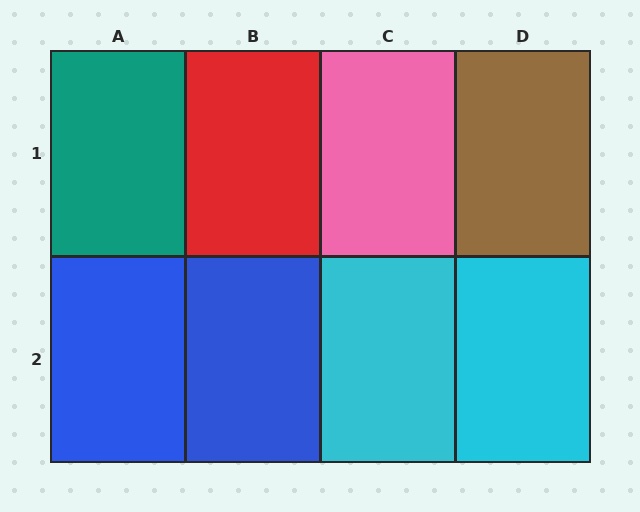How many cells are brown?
1 cell is brown.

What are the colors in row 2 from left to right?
Blue, blue, cyan, cyan.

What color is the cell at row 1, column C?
Pink.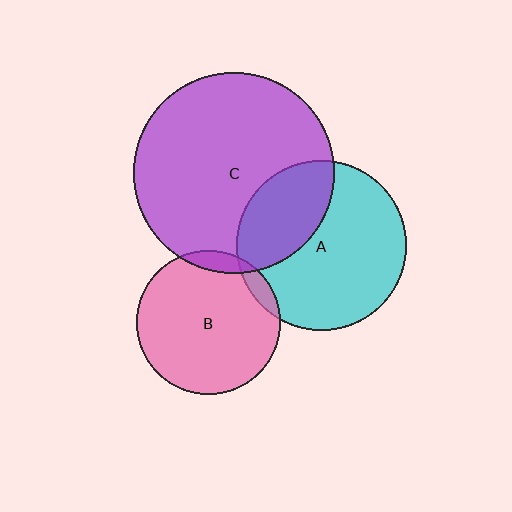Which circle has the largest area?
Circle C (purple).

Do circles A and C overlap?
Yes.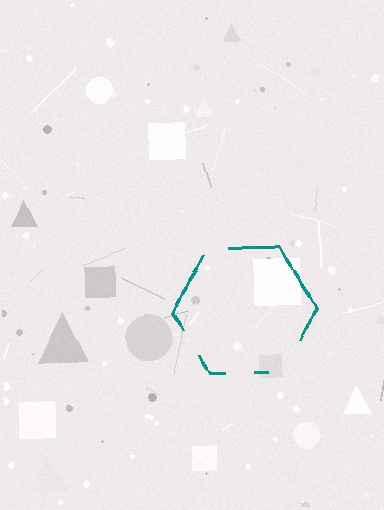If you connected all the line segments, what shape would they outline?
They would outline a hexagon.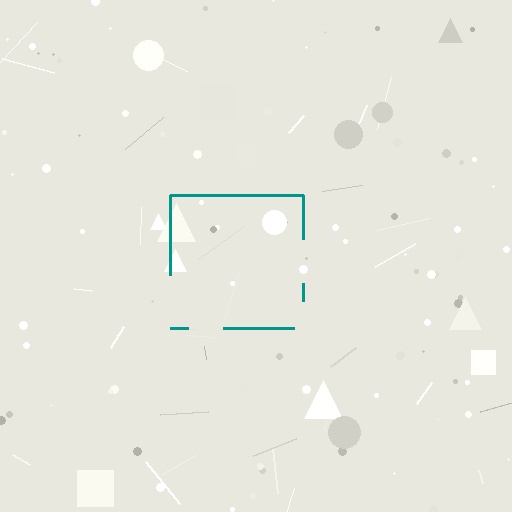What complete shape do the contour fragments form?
The contour fragments form a square.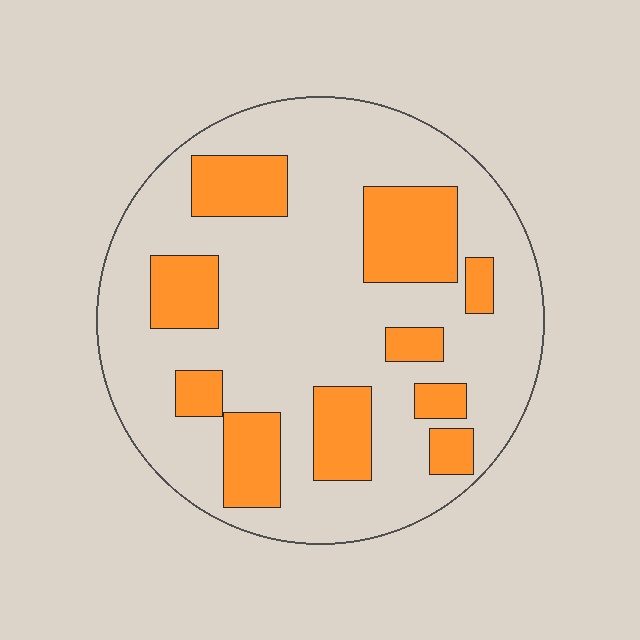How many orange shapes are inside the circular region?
10.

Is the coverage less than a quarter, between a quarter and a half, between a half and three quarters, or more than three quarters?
Between a quarter and a half.